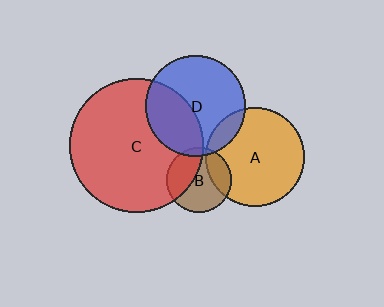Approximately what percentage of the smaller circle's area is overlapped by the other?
Approximately 5%.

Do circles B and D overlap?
Yes.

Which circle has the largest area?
Circle C (red).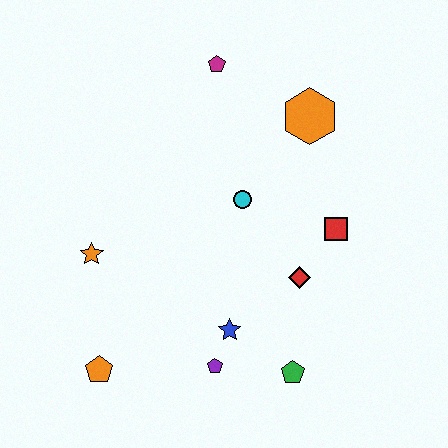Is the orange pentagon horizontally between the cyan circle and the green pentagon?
No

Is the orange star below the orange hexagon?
Yes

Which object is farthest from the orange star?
The orange hexagon is farthest from the orange star.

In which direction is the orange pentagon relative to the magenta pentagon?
The orange pentagon is below the magenta pentagon.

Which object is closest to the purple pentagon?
The blue star is closest to the purple pentagon.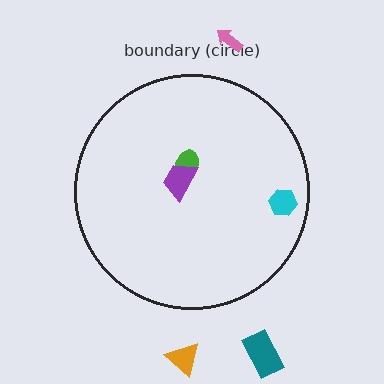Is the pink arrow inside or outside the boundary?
Outside.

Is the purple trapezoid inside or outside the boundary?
Inside.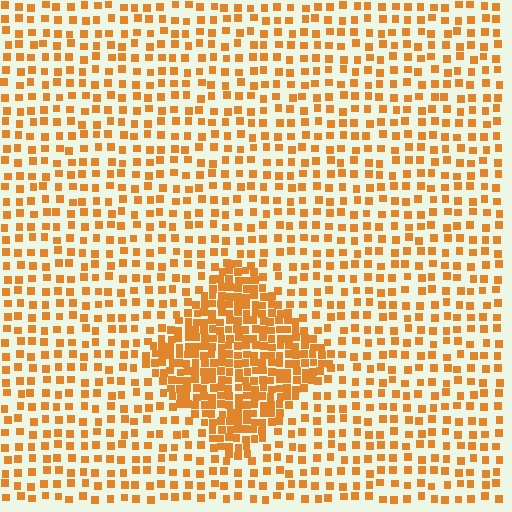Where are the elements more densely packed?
The elements are more densely packed inside the diamond boundary.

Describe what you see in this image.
The image contains small orange elements arranged at two different densities. A diamond-shaped region is visible where the elements are more densely packed than the surrounding area.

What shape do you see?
I see a diamond.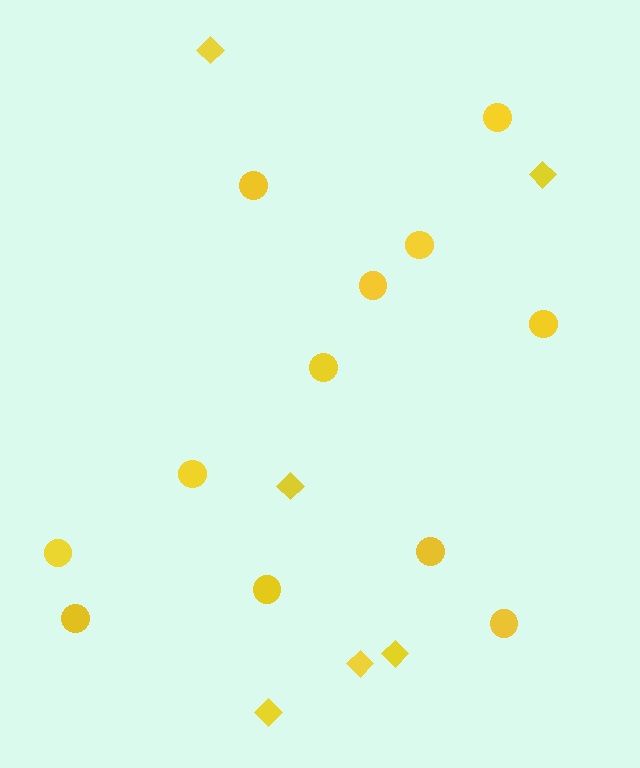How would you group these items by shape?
There are 2 groups: one group of circles (12) and one group of diamonds (6).